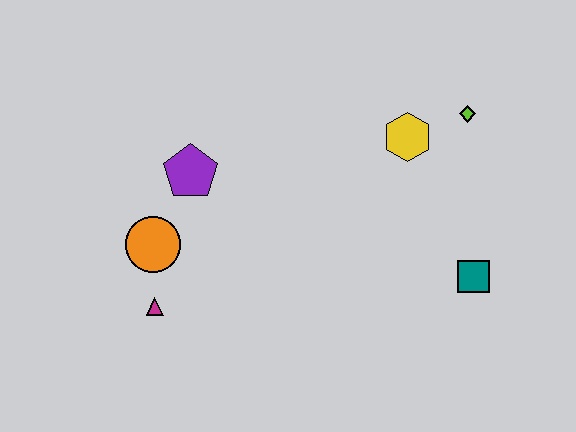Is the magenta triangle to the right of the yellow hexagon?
No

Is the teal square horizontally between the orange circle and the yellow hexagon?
No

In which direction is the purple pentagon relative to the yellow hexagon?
The purple pentagon is to the left of the yellow hexagon.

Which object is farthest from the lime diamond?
The magenta triangle is farthest from the lime diamond.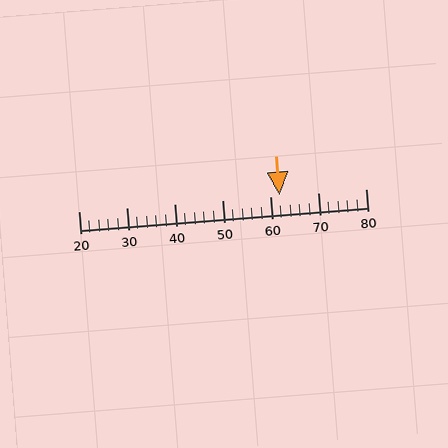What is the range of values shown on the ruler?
The ruler shows values from 20 to 80.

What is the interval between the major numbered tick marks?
The major tick marks are spaced 10 units apart.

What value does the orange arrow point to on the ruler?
The orange arrow points to approximately 62.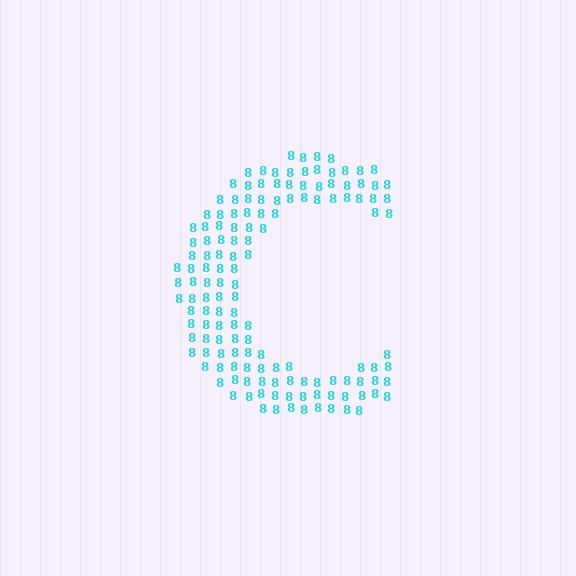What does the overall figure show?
The overall figure shows the letter C.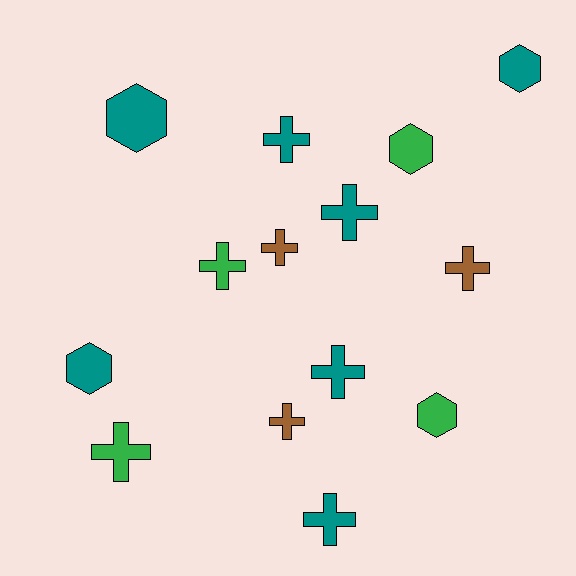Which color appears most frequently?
Teal, with 7 objects.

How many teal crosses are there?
There are 4 teal crosses.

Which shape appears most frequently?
Cross, with 9 objects.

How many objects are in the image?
There are 14 objects.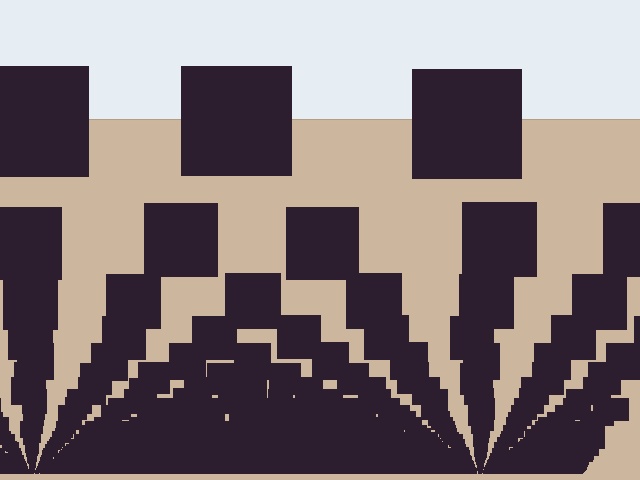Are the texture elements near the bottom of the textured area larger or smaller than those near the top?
Smaller. The gradient is inverted — elements near the bottom are smaller and denser.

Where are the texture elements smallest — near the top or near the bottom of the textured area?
Near the bottom.